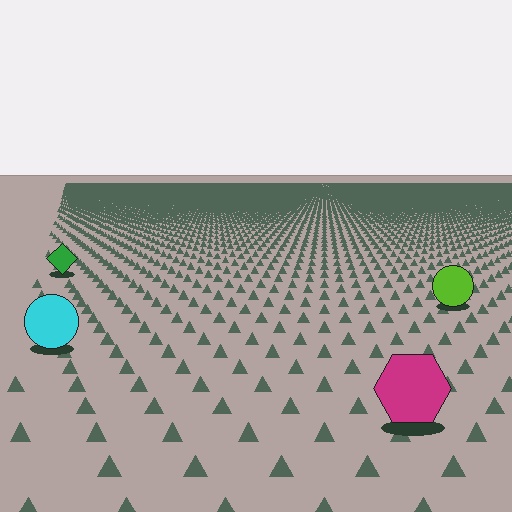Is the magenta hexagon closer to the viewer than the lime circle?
Yes. The magenta hexagon is closer — you can tell from the texture gradient: the ground texture is coarser near it.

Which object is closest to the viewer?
The magenta hexagon is closest. The texture marks near it are larger and more spread out.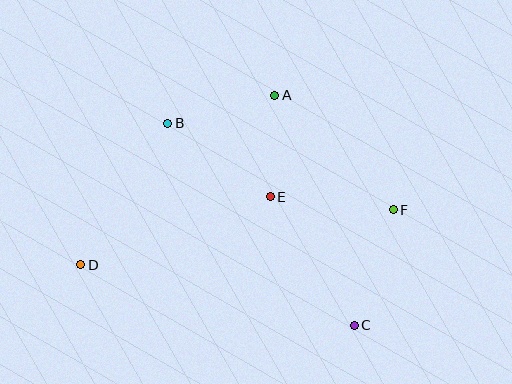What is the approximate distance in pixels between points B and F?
The distance between B and F is approximately 241 pixels.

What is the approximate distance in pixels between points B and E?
The distance between B and E is approximately 126 pixels.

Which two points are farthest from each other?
Points D and F are farthest from each other.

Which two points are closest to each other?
Points A and E are closest to each other.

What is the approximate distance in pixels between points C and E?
The distance between C and E is approximately 153 pixels.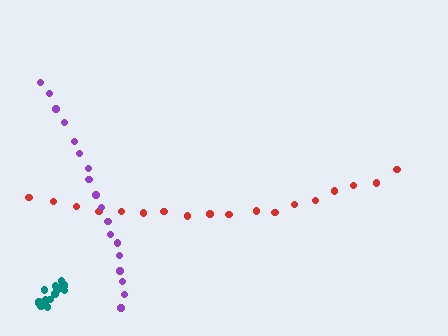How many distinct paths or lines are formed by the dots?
There are 3 distinct paths.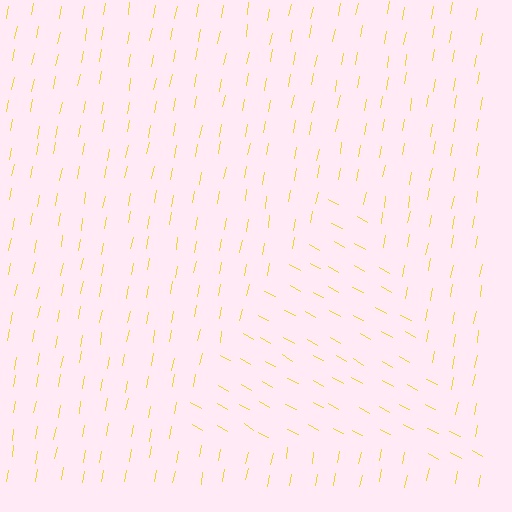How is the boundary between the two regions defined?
The boundary is defined purely by a change in line orientation (approximately 71 degrees difference). All lines are the same color and thickness.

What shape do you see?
I see a triangle.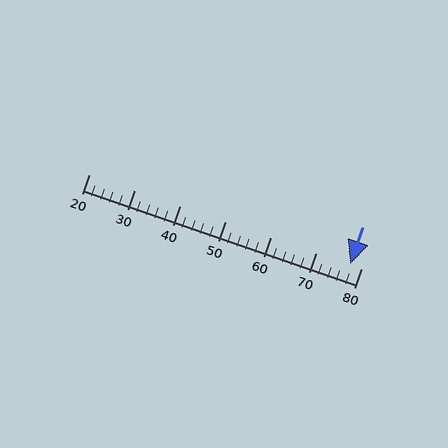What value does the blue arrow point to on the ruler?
The blue arrow points to approximately 78.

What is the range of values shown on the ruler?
The ruler shows values from 20 to 80.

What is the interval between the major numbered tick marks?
The major tick marks are spaced 10 units apart.